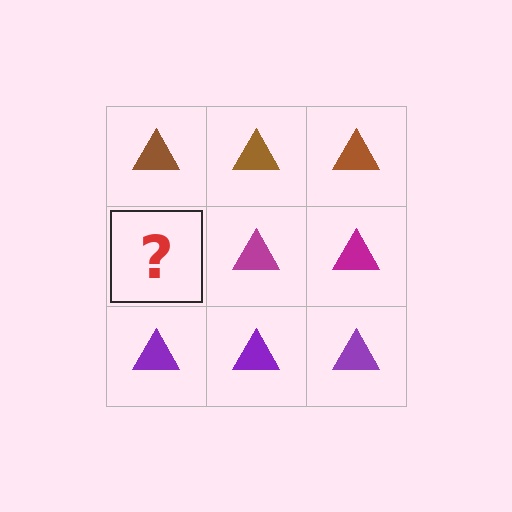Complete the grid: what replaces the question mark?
The question mark should be replaced with a magenta triangle.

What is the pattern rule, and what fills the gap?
The rule is that each row has a consistent color. The gap should be filled with a magenta triangle.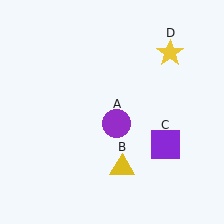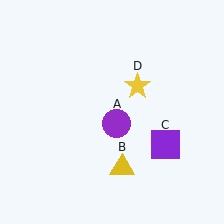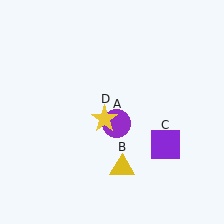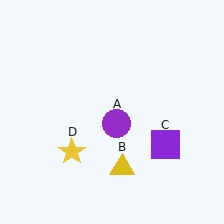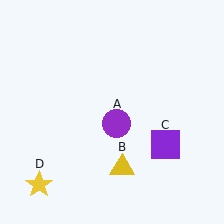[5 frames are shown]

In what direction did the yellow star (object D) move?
The yellow star (object D) moved down and to the left.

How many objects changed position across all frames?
1 object changed position: yellow star (object D).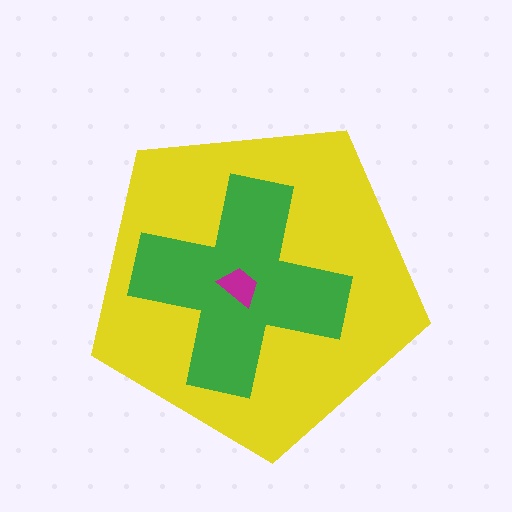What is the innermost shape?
The magenta trapezoid.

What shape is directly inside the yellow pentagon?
The green cross.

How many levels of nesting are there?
3.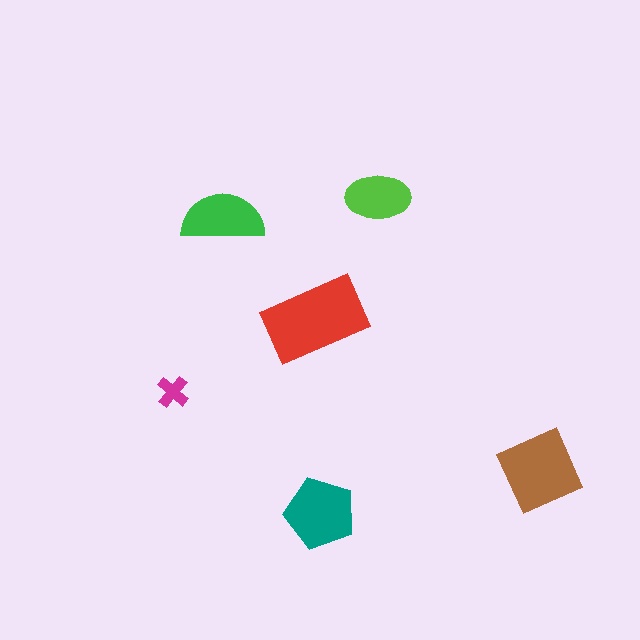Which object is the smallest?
The magenta cross.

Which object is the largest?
The red rectangle.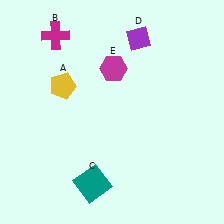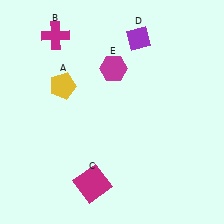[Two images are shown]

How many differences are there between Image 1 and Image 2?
There is 1 difference between the two images.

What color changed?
The square (C) changed from teal in Image 1 to magenta in Image 2.